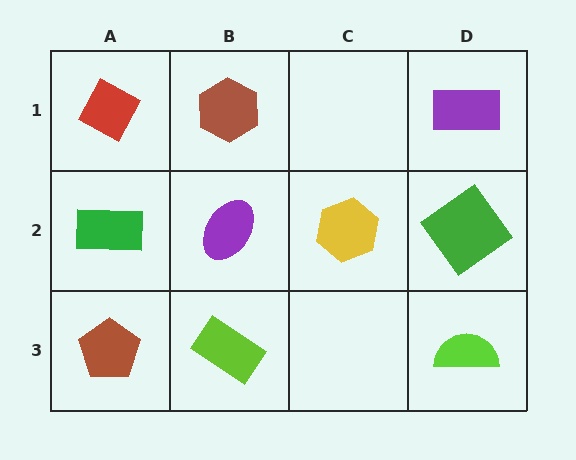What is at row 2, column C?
A yellow hexagon.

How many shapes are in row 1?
3 shapes.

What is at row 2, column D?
A green diamond.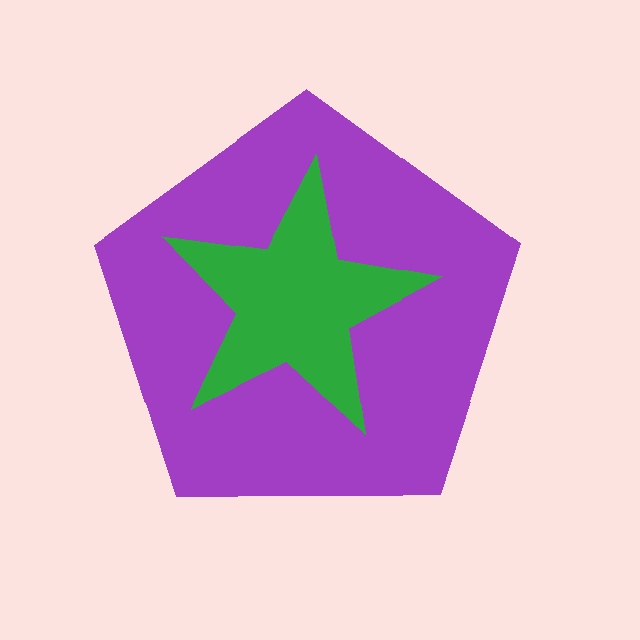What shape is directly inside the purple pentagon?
The green star.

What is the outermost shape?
The purple pentagon.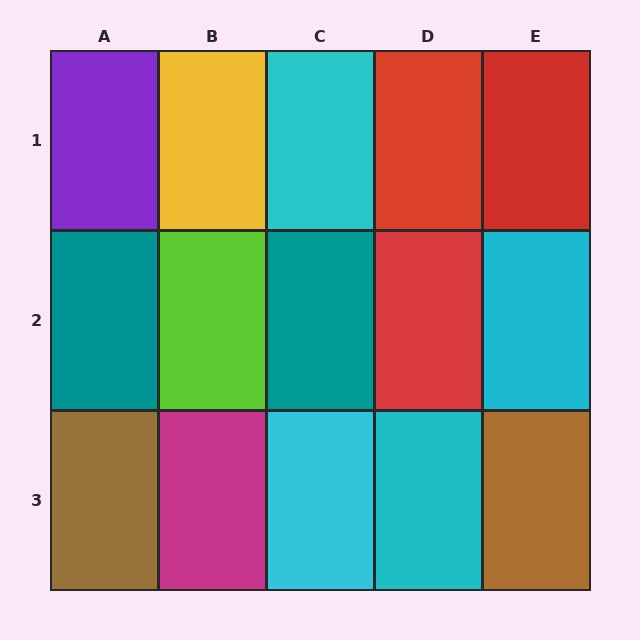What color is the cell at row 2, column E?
Cyan.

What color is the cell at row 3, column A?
Brown.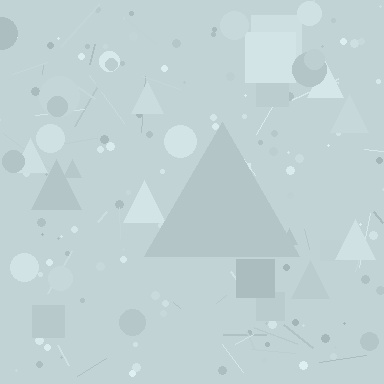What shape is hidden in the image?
A triangle is hidden in the image.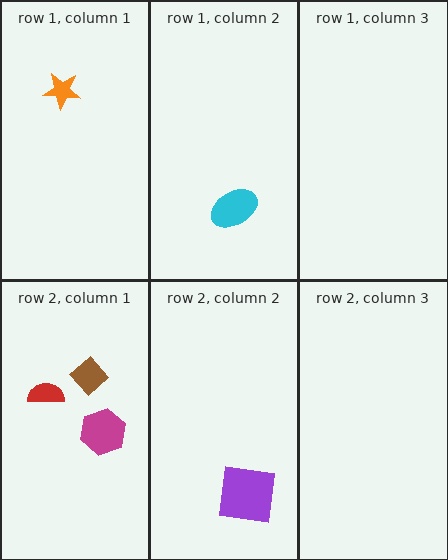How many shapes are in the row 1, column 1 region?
1.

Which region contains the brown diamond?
The row 2, column 1 region.